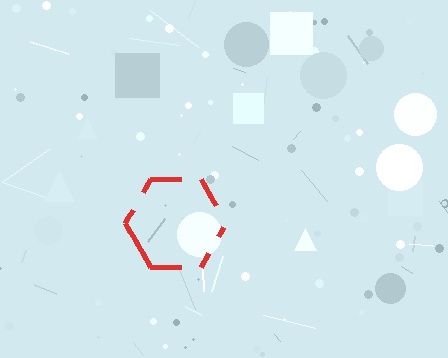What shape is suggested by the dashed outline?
The dashed outline suggests a hexagon.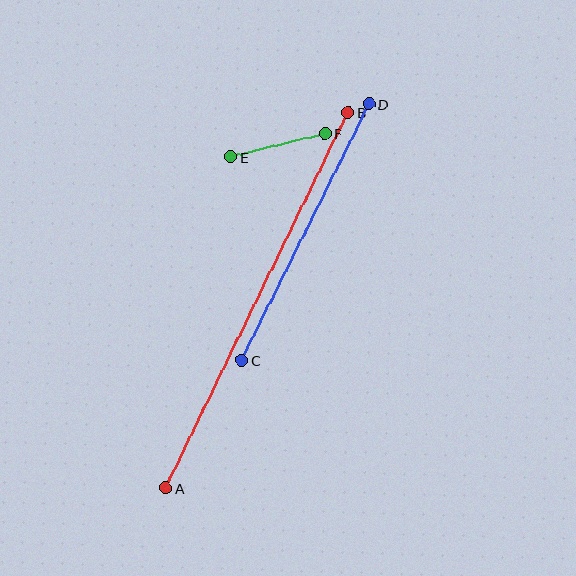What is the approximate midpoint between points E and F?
The midpoint is at approximately (278, 145) pixels.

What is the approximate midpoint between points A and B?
The midpoint is at approximately (257, 300) pixels.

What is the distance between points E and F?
The distance is approximately 97 pixels.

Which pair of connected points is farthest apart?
Points A and B are farthest apart.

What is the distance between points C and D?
The distance is approximately 286 pixels.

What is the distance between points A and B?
The distance is approximately 417 pixels.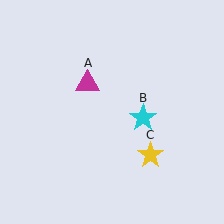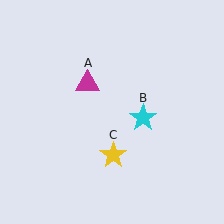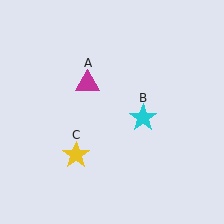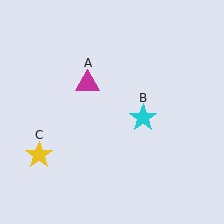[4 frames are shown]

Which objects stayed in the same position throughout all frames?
Magenta triangle (object A) and cyan star (object B) remained stationary.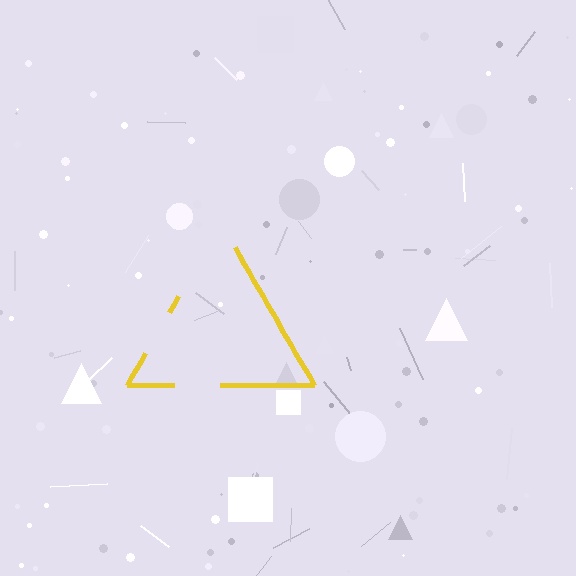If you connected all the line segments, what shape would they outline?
They would outline a triangle.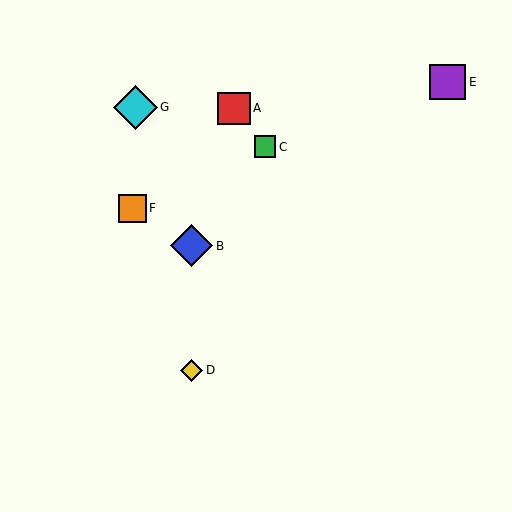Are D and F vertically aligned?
No, D is at x≈192 and F is at x≈132.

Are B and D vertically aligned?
Yes, both are at x≈192.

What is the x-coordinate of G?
Object G is at x≈135.